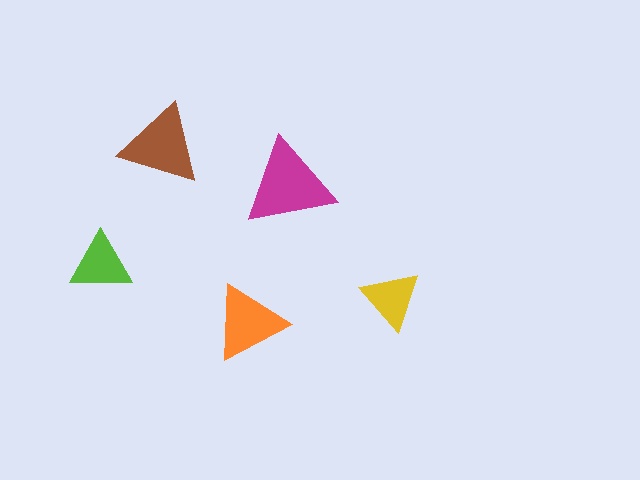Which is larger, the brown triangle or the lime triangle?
The brown one.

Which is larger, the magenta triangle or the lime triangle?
The magenta one.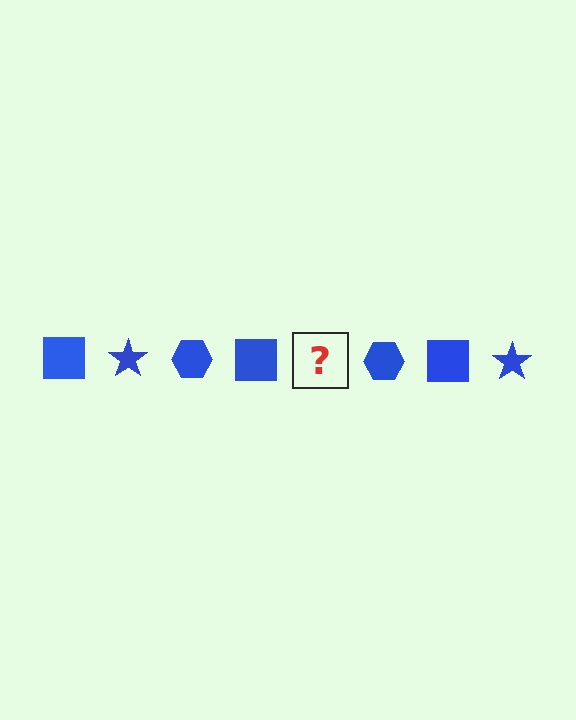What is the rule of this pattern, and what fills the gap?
The rule is that the pattern cycles through square, star, hexagon shapes in blue. The gap should be filled with a blue star.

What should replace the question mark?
The question mark should be replaced with a blue star.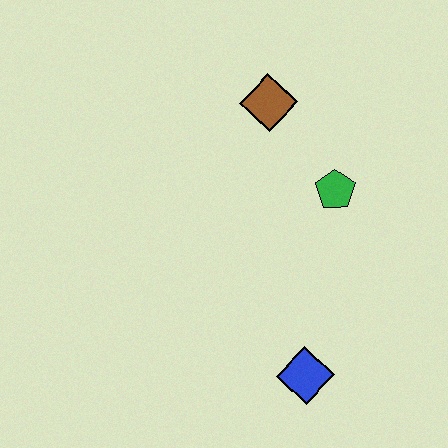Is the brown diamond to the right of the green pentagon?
No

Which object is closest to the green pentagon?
The brown diamond is closest to the green pentagon.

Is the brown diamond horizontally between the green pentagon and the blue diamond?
No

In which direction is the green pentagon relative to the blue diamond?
The green pentagon is above the blue diamond.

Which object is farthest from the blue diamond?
The brown diamond is farthest from the blue diamond.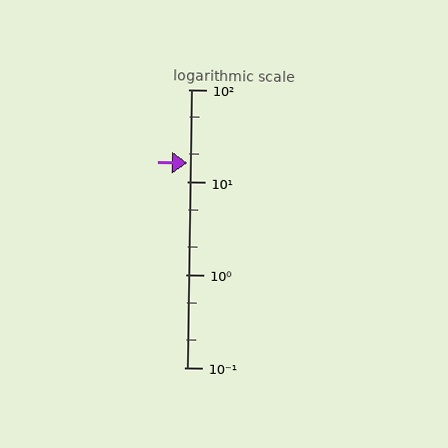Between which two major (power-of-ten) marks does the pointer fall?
The pointer is between 10 and 100.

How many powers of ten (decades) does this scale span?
The scale spans 3 decades, from 0.1 to 100.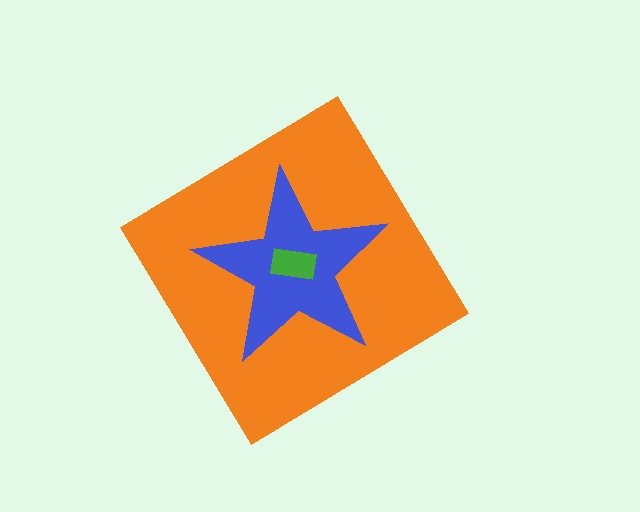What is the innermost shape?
The green rectangle.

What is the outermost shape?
The orange diamond.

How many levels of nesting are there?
3.